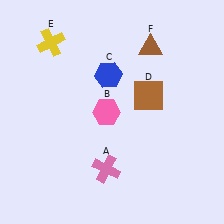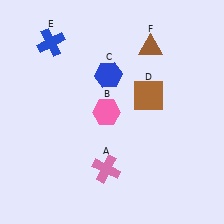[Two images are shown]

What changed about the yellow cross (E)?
In Image 1, E is yellow. In Image 2, it changed to blue.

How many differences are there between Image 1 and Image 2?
There is 1 difference between the two images.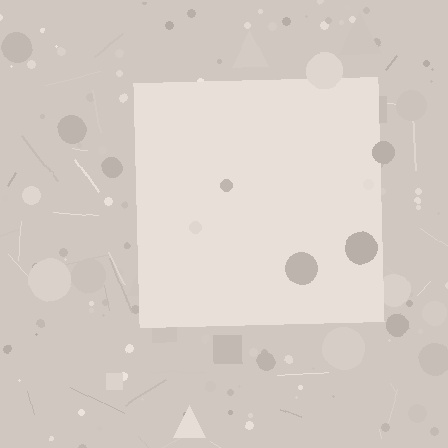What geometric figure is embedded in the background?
A square is embedded in the background.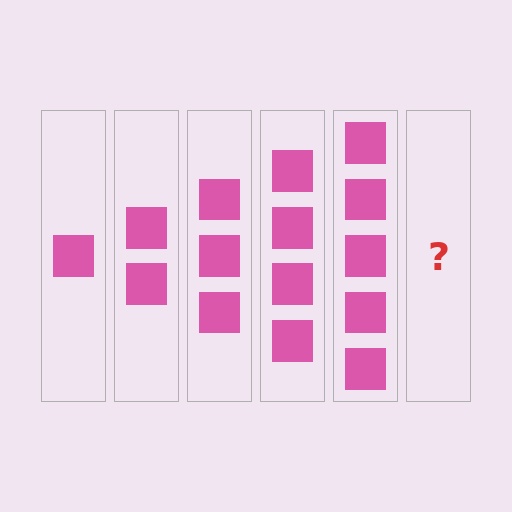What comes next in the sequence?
The next element should be 6 squares.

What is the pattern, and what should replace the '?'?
The pattern is that each step adds one more square. The '?' should be 6 squares.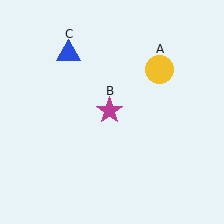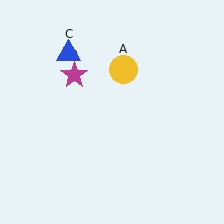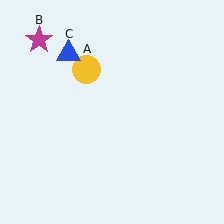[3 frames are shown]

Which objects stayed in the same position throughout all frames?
Blue triangle (object C) remained stationary.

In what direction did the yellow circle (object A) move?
The yellow circle (object A) moved left.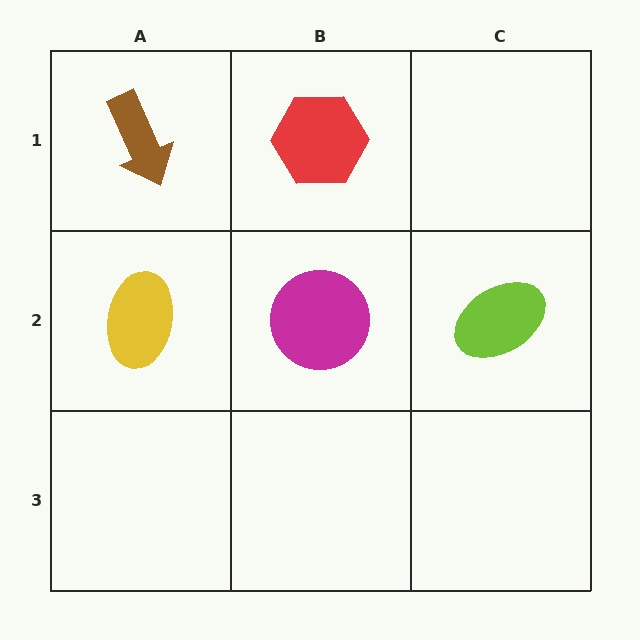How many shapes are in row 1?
2 shapes.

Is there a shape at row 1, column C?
No, that cell is empty.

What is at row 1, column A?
A brown arrow.